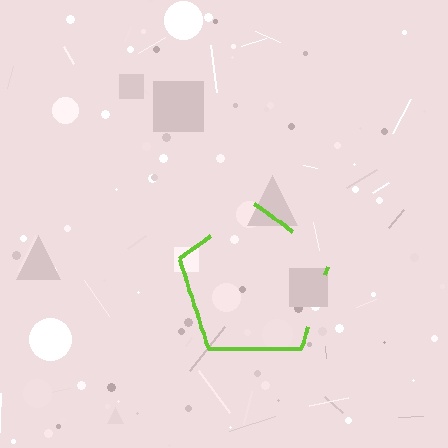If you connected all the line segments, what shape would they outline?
They would outline a pentagon.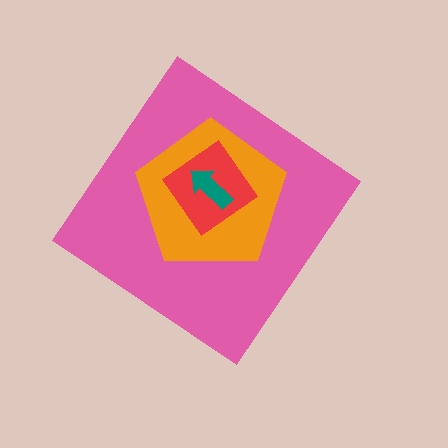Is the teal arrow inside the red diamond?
Yes.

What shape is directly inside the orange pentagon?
The red diamond.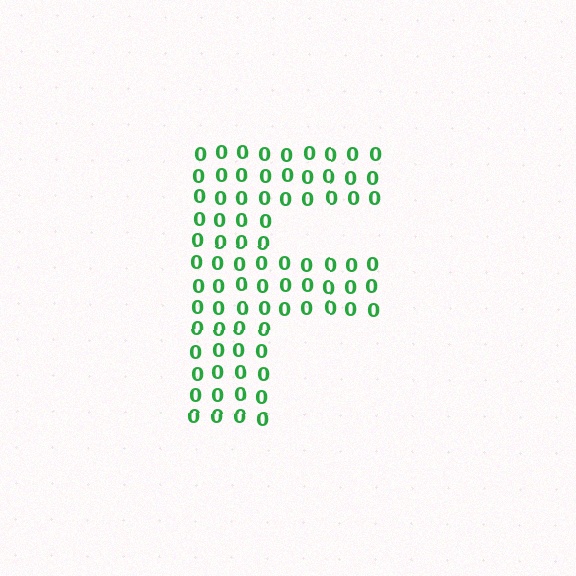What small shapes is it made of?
It is made of small digit 0's.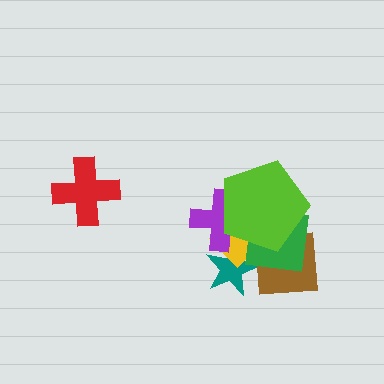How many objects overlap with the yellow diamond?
5 objects overlap with the yellow diamond.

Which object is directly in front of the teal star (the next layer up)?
The yellow diamond is directly in front of the teal star.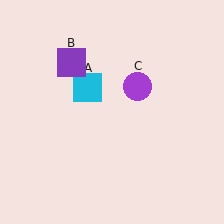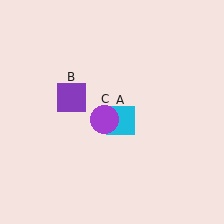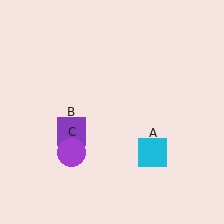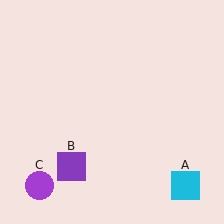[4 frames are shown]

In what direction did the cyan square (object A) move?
The cyan square (object A) moved down and to the right.